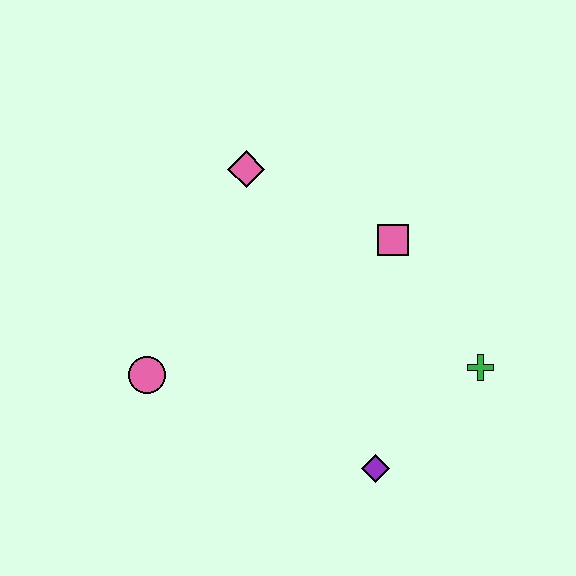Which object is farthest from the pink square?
The pink circle is farthest from the pink square.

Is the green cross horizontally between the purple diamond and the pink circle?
No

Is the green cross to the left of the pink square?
No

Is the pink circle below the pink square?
Yes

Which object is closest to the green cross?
The purple diamond is closest to the green cross.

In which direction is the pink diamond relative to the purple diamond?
The pink diamond is above the purple diamond.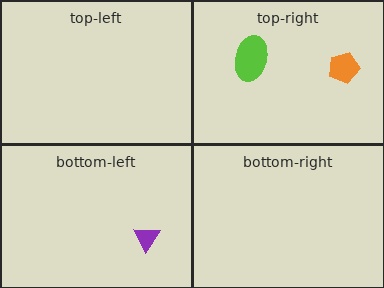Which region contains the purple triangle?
The bottom-left region.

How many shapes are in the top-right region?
2.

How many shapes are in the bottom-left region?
1.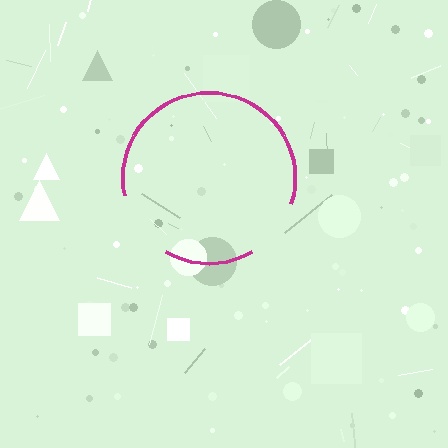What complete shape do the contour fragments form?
The contour fragments form a circle.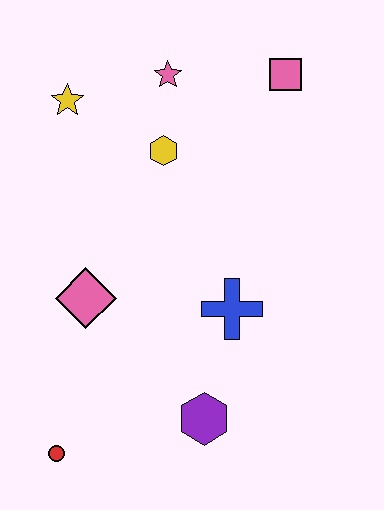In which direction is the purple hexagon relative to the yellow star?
The purple hexagon is below the yellow star.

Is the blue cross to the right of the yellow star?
Yes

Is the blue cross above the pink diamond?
No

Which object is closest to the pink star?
The yellow hexagon is closest to the pink star.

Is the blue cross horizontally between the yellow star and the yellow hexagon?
No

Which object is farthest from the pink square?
The red circle is farthest from the pink square.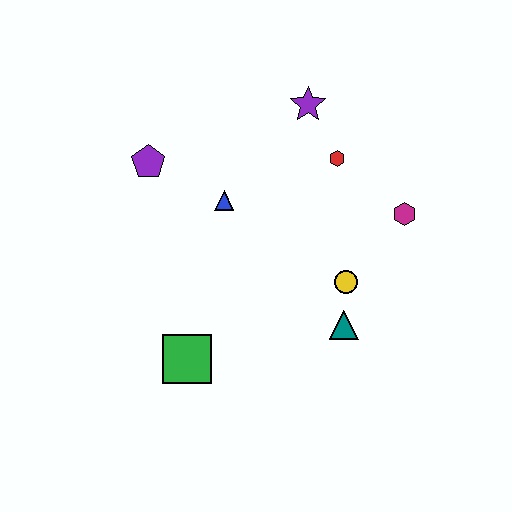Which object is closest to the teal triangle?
The yellow circle is closest to the teal triangle.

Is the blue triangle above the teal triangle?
Yes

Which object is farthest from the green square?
The purple star is farthest from the green square.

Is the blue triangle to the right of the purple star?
No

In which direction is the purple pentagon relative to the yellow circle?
The purple pentagon is to the left of the yellow circle.